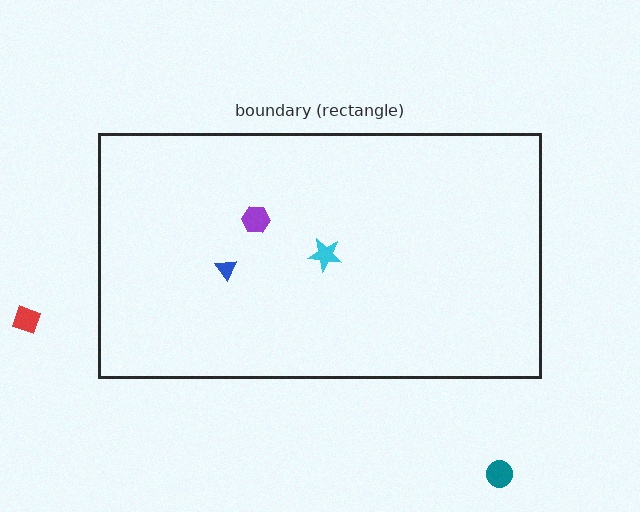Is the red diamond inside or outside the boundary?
Outside.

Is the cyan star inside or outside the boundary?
Inside.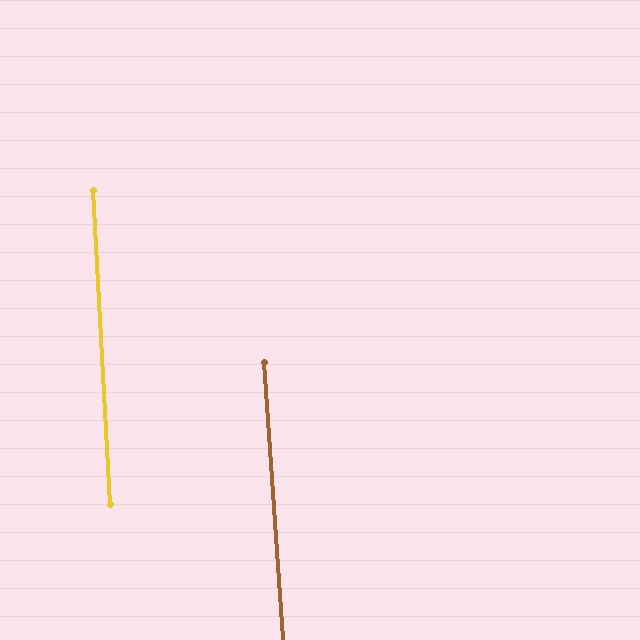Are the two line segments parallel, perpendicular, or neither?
Parallel — their directions differ by only 0.8°.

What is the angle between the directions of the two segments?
Approximately 1 degree.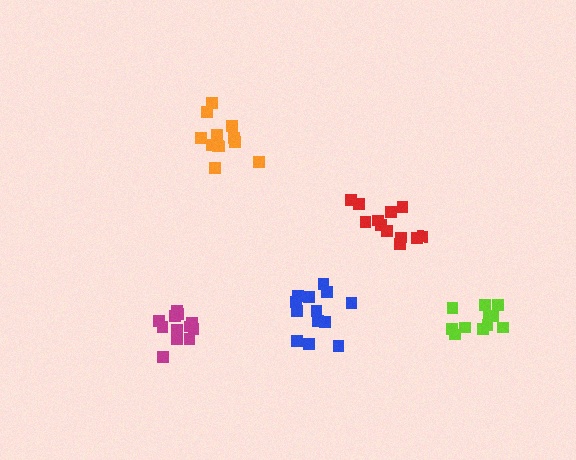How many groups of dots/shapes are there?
There are 5 groups.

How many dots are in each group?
Group 1: 12 dots, Group 2: 13 dots, Group 3: 13 dots, Group 4: 13 dots, Group 5: 11 dots (62 total).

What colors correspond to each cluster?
The clusters are colored: red, orange, magenta, blue, lime.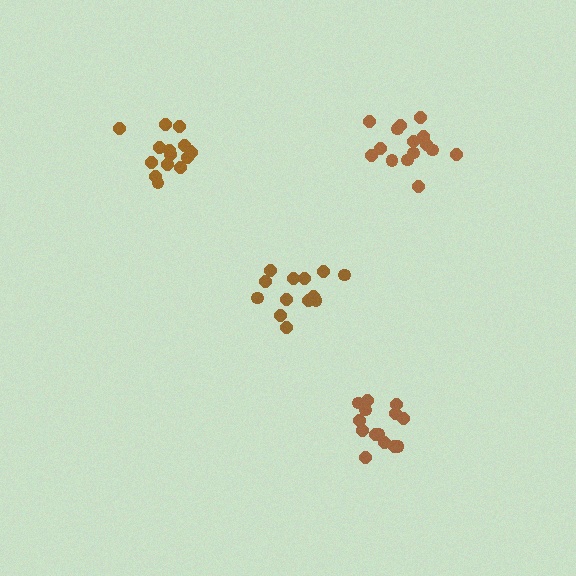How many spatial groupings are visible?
There are 4 spatial groupings.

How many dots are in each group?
Group 1: 15 dots, Group 2: 13 dots, Group 3: 16 dots, Group 4: 14 dots (58 total).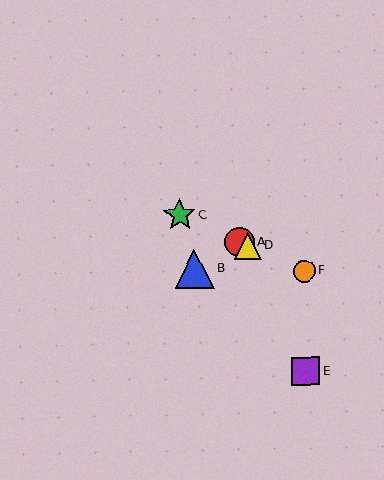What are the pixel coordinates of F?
Object F is at (304, 271).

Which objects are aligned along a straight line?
Objects A, C, D, F are aligned along a straight line.